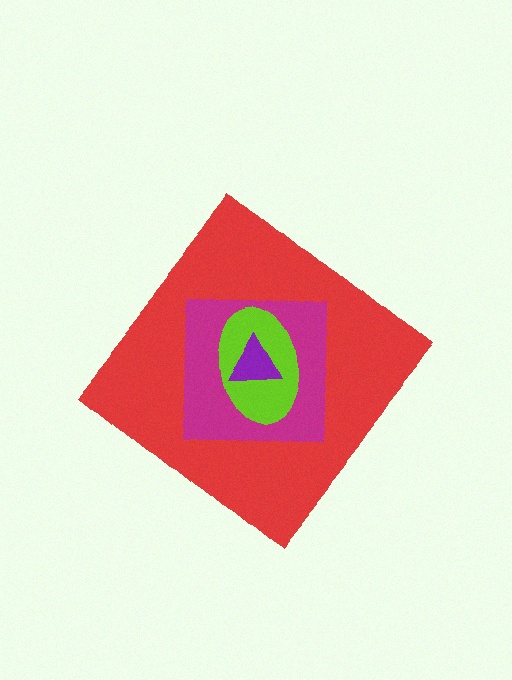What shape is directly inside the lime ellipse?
The purple triangle.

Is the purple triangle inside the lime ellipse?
Yes.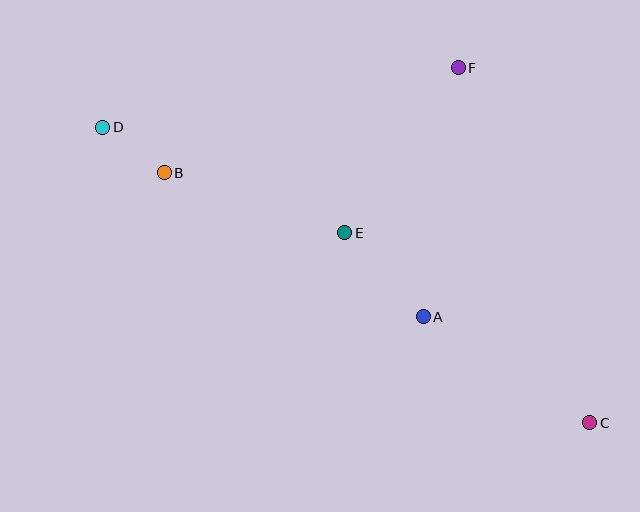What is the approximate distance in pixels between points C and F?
The distance between C and F is approximately 378 pixels.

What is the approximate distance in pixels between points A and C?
The distance between A and C is approximately 198 pixels.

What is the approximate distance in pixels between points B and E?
The distance between B and E is approximately 190 pixels.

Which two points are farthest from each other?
Points C and D are farthest from each other.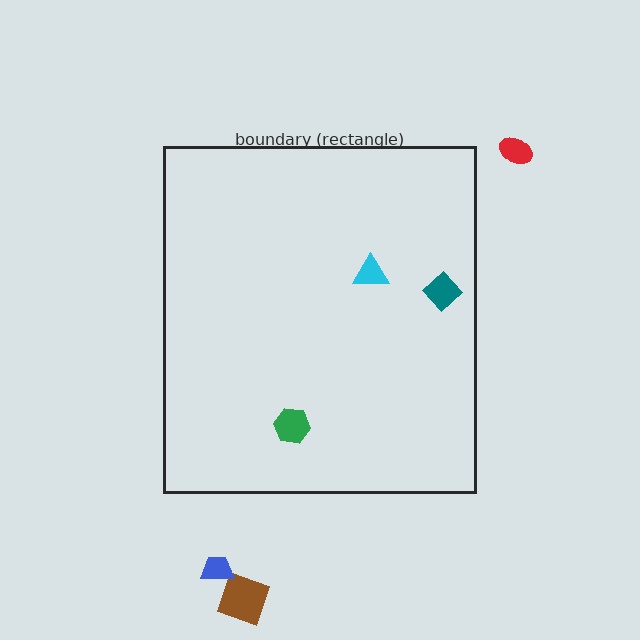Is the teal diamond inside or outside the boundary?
Inside.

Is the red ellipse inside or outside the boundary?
Outside.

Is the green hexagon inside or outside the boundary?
Inside.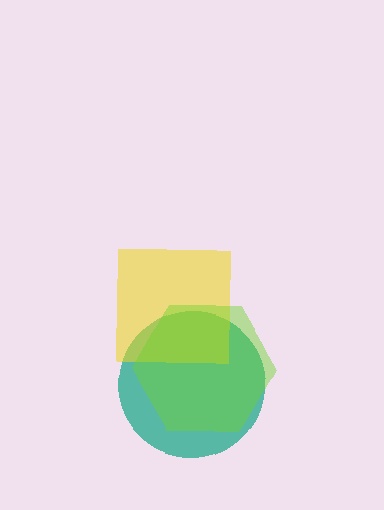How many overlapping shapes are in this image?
There are 3 overlapping shapes in the image.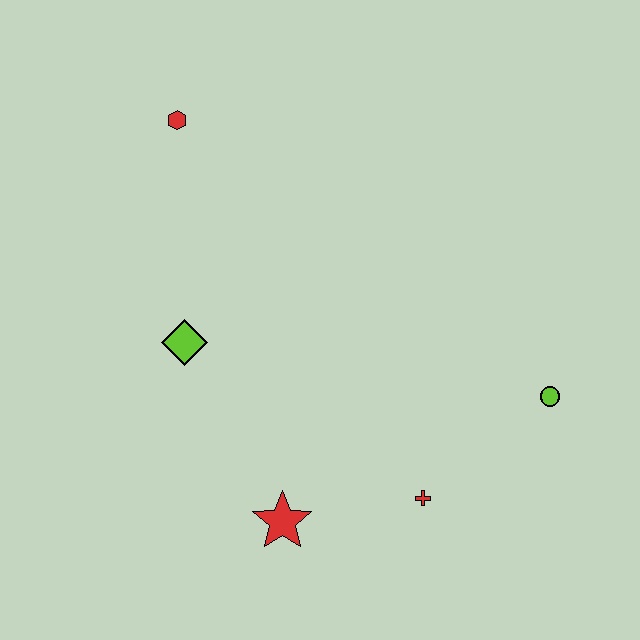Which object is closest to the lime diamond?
The red star is closest to the lime diamond.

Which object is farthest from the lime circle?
The red hexagon is farthest from the lime circle.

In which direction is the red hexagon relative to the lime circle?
The red hexagon is to the left of the lime circle.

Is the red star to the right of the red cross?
No